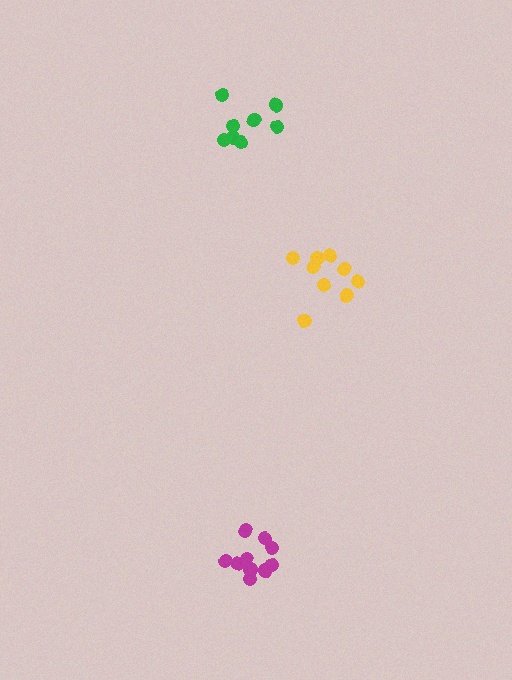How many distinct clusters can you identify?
There are 3 distinct clusters.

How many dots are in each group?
Group 1: 10 dots, Group 2: 10 dots, Group 3: 8 dots (28 total).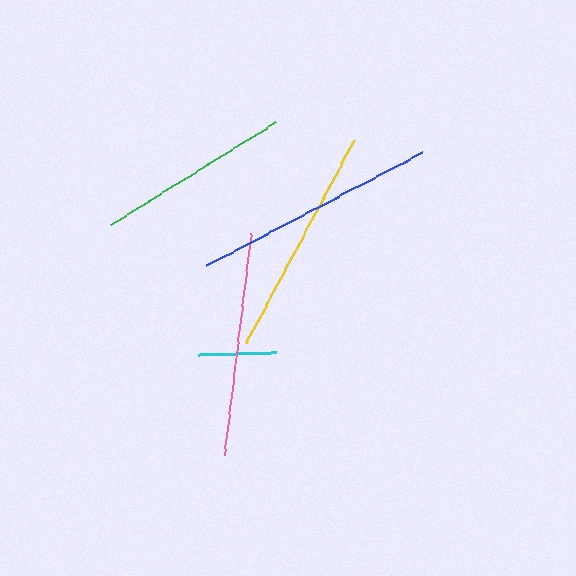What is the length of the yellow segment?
The yellow segment is approximately 230 pixels long.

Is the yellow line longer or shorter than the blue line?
The blue line is longer than the yellow line.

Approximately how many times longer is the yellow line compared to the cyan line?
The yellow line is approximately 3.0 times the length of the cyan line.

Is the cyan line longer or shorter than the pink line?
The pink line is longer than the cyan line.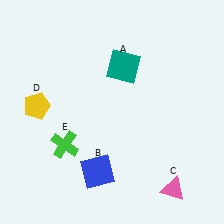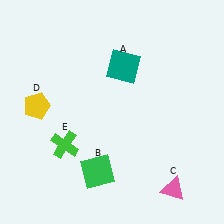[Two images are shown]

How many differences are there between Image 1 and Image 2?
There is 1 difference between the two images.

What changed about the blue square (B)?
In Image 1, B is blue. In Image 2, it changed to green.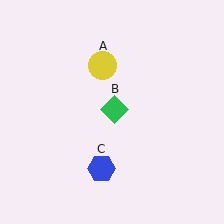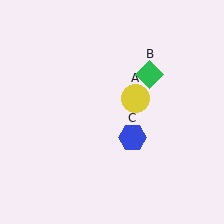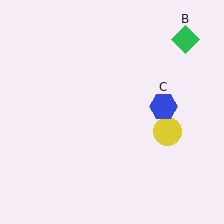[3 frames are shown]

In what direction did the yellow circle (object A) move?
The yellow circle (object A) moved down and to the right.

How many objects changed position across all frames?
3 objects changed position: yellow circle (object A), green diamond (object B), blue hexagon (object C).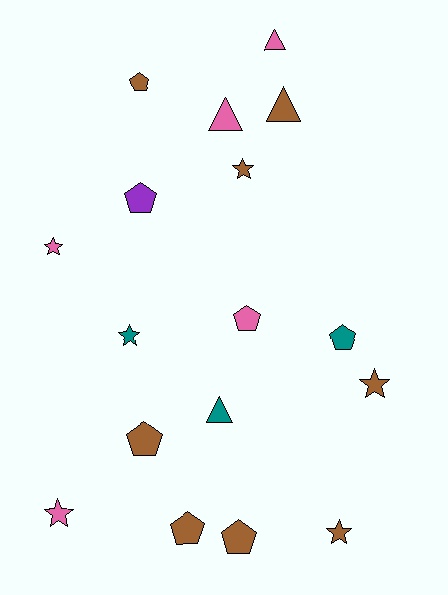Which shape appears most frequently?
Pentagon, with 7 objects.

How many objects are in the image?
There are 17 objects.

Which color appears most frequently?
Brown, with 8 objects.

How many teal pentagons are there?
There is 1 teal pentagon.